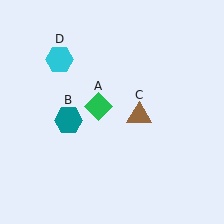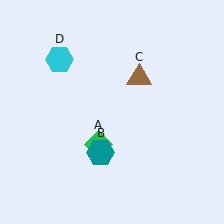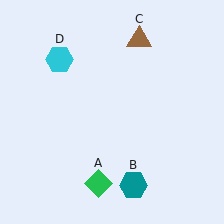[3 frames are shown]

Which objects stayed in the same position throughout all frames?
Cyan hexagon (object D) remained stationary.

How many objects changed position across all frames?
3 objects changed position: green diamond (object A), teal hexagon (object B), brown triangle (object C).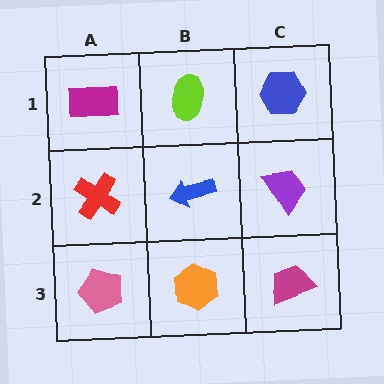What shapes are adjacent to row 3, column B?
A blue arrow (row 2, column B), a pink pentagon (row 3, column A), a magenta trapezoid (row 3, column C).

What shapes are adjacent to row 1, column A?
A red cross (row 2, column A), a lime ellipse (row 1, column B).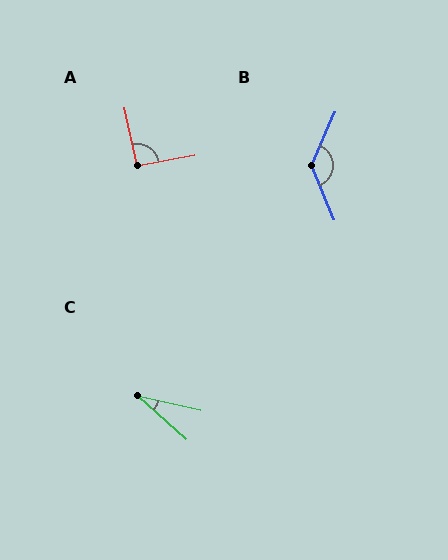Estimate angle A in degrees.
Approximately 92 degrees.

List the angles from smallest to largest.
C (29°), A (92°), B (134°).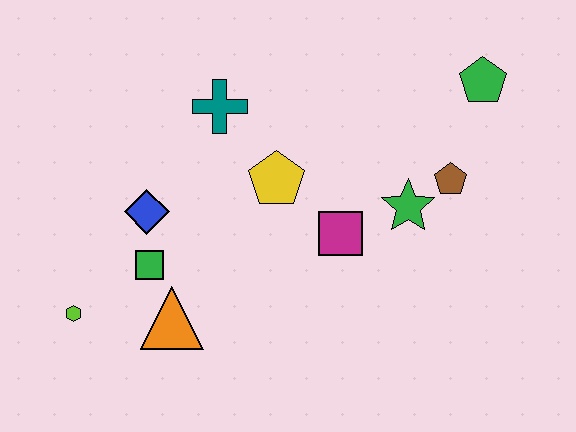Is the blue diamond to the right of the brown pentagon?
No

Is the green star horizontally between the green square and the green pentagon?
Yes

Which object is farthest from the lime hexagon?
The green pentagon is farthest from the lime hexagon.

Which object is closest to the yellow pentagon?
The magenta square is closest to the yellow pentagon.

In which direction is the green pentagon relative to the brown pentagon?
The green pentagon is above the brown pentagon.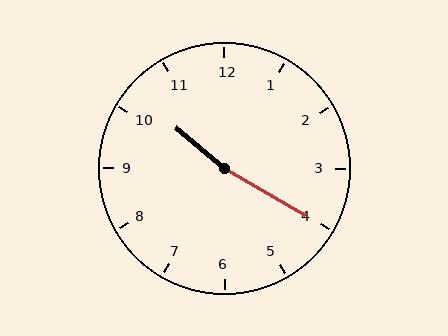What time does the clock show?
10:20.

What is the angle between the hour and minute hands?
Approximately 170 degrees.